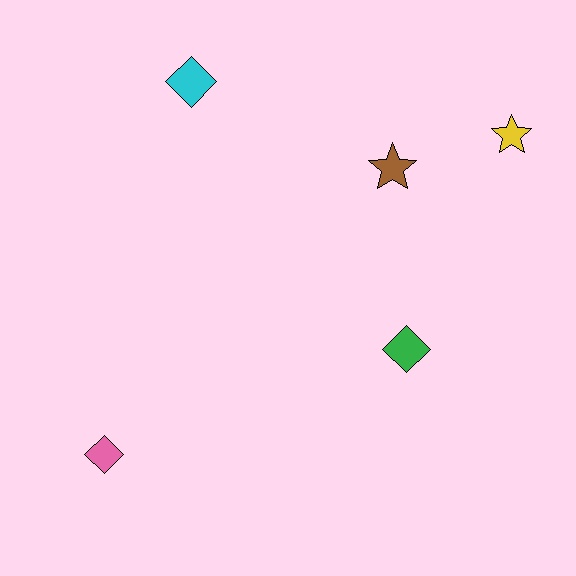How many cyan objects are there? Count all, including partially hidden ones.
There is 1 cyan object.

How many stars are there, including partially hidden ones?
There are 2 stars.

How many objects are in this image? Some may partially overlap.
There are 5 objects.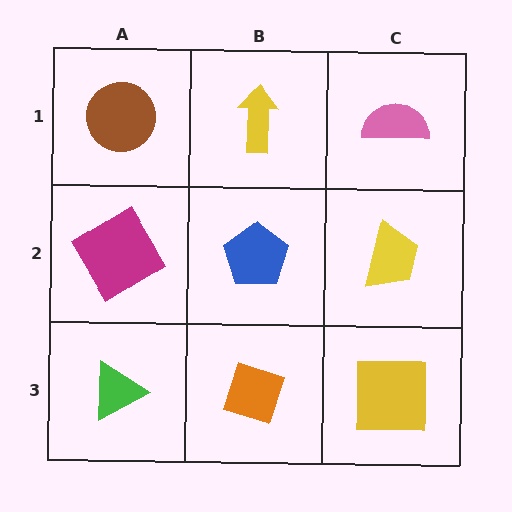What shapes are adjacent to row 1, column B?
A blue pentagon (row 2, column B), a brown circle (row 1, column A), a pink semicircle (row 1, column C).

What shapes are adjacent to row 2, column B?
A yellow arrow (row 1, column B), an orange diamond (row 3, column B), a magenta diamond (row 2, column A), a yellow trapezoid (row 2, column C).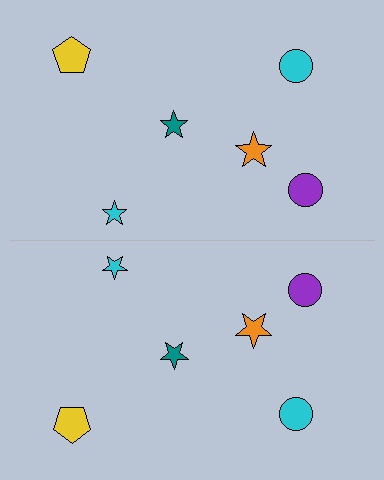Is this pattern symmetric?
Yes, this pattern has bilateral (reflection) symmetry.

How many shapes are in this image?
There are 12 shapes in this image.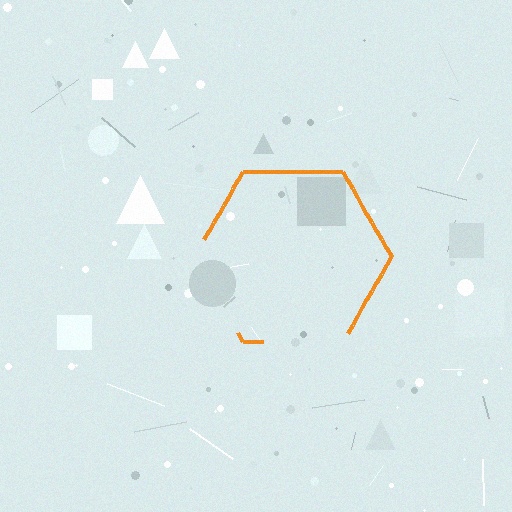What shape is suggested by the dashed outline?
The dashed outline suggests a hexagon.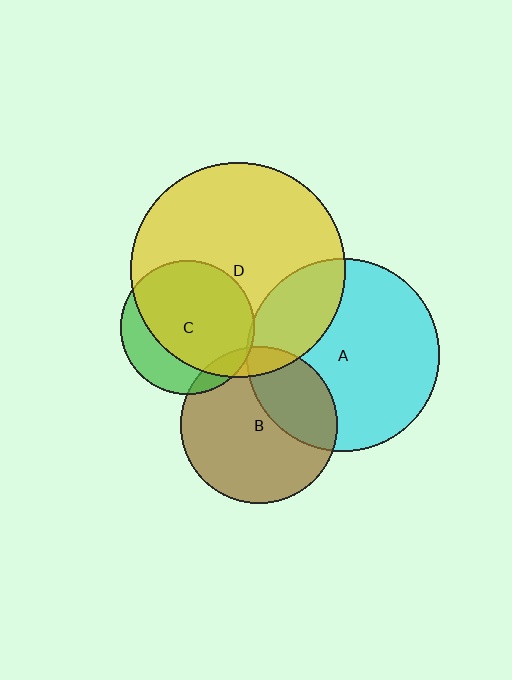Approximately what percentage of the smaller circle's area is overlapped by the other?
Approximately 10%.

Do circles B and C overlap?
Yes.